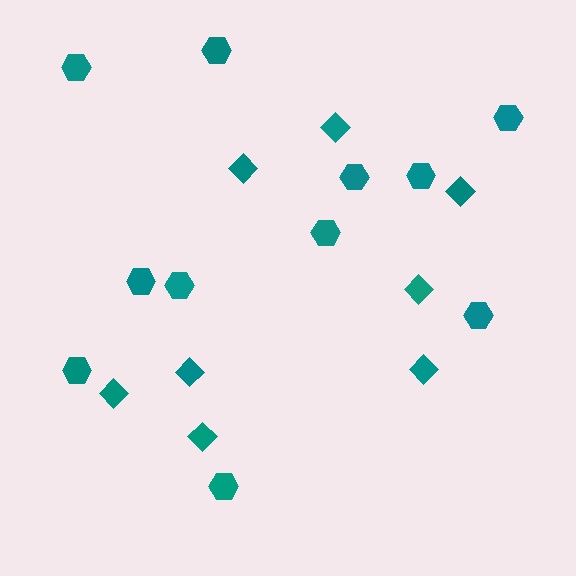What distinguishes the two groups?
There are 2 groups: one group of diamonds (8) and one group of hexagons (11).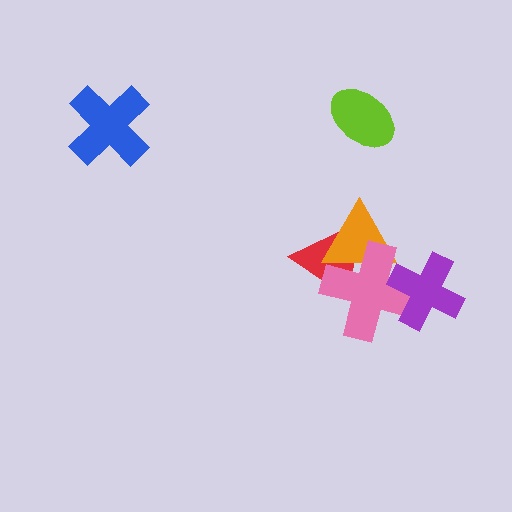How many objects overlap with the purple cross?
1 object overlaps with the purple cross.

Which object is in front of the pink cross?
The purple cross is in front of the pink cross.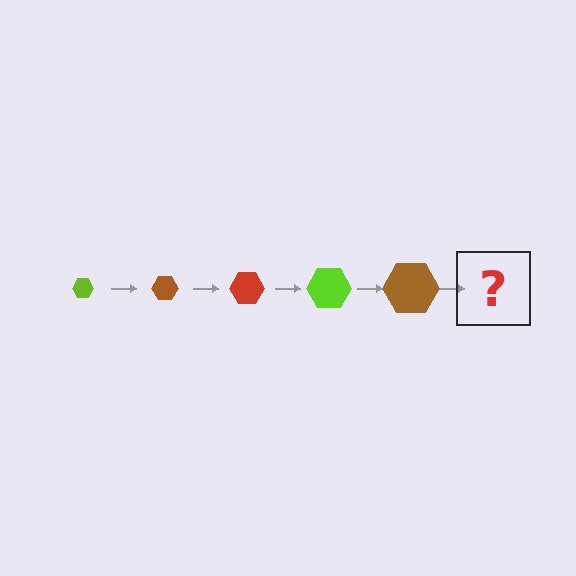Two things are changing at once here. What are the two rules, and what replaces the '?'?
The two rules are that the hexagon grows larger each step and the color cycles through lime, brown, and red. The '?' should be a red hexagon, larger than the previous one.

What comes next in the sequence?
The next element should be a red hexagon, larger than the previous one.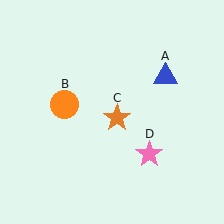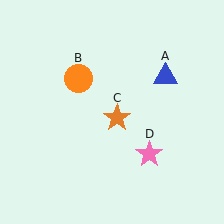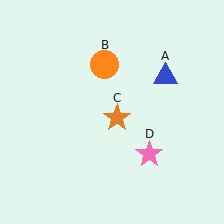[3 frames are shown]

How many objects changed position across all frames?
1 object changed position: orange circle (object B).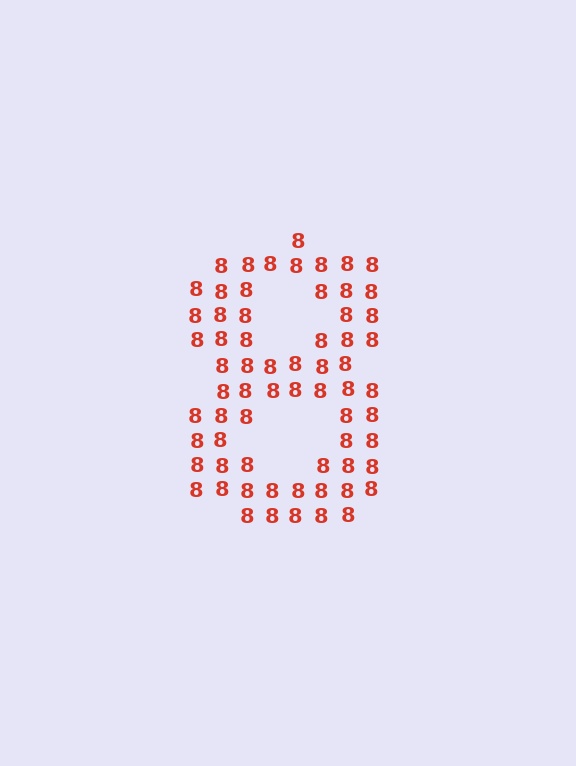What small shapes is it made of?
It is made of small digit 8's.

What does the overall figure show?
The overall figure shows the digit 8.